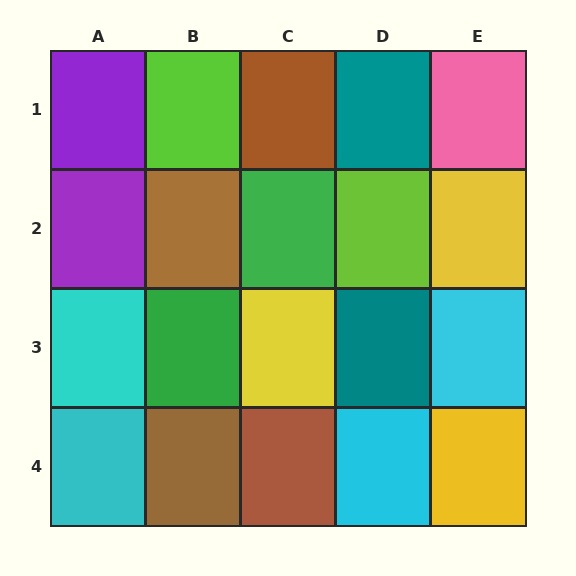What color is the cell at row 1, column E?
Pink.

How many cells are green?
2 cells are green.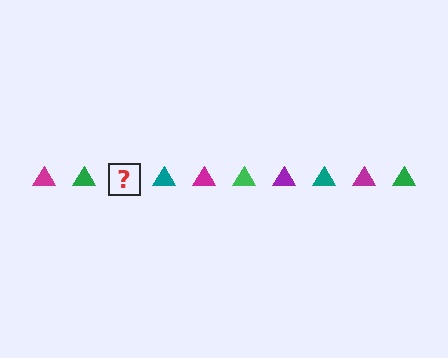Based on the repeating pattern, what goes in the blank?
The blank should be a purple triangle.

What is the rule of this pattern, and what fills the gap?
The rule is that the pattern cycles through magenta, green, purple, teal triangles. The gap should be filled with a purple triangle.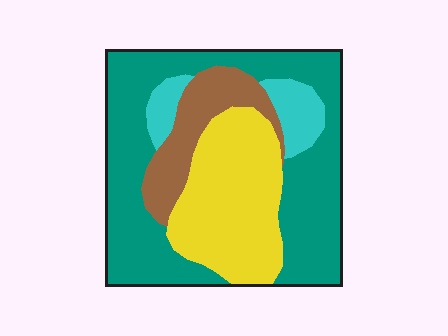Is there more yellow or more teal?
Teal.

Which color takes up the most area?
Teal, at roughly 50%.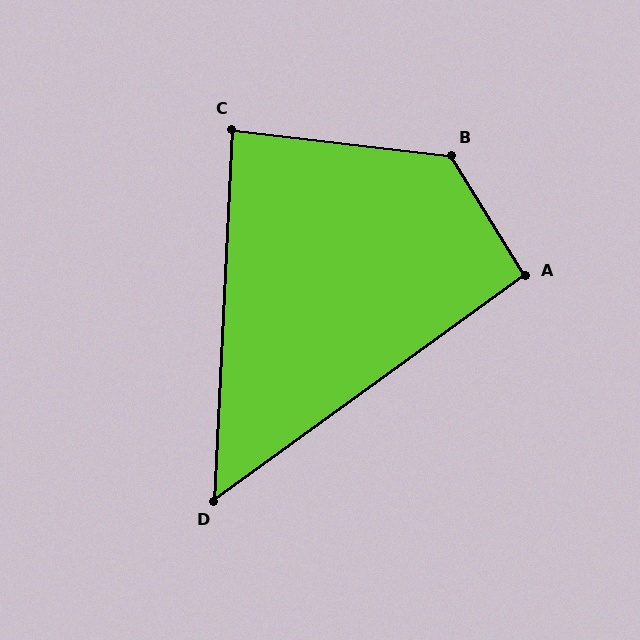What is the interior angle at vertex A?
Approximately 94 degrees (approximately right).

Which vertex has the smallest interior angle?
D, at approximately 51 degrees.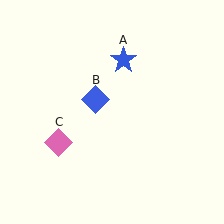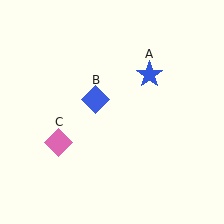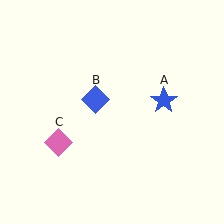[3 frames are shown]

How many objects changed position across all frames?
1 object changed position: blue star (object A).